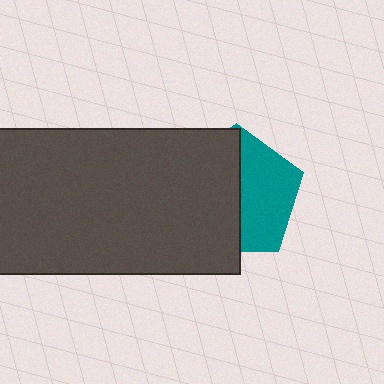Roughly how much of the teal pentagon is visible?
A small part of it is visible (roughly 45%).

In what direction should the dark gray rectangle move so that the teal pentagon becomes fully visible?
The dark gray rectangle should move left. That is the shortest direction to clear the overlap and leave the teal pentagon fully visible.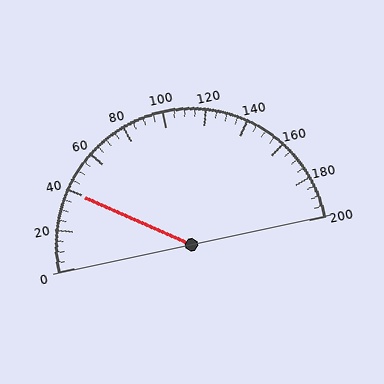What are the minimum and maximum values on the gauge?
The gauge ranges from 0 to 200.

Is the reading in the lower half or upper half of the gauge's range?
The reading is in the lower half of the range (0 to 200).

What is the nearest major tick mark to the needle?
The nearest major tick mark is 40.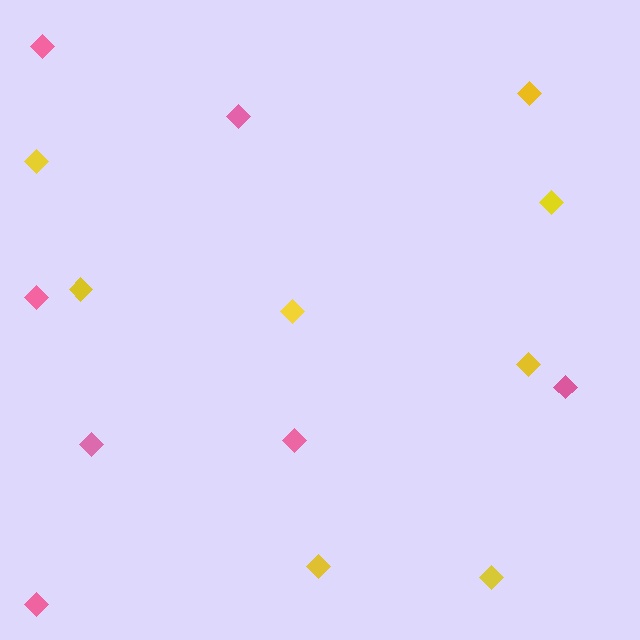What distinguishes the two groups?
There are 2 groups: one group of pink diamonds (7) and one group of yellow diamonds (8).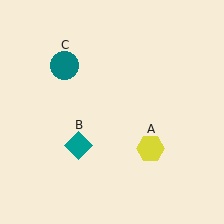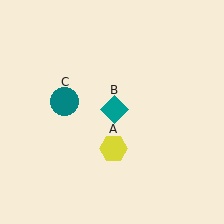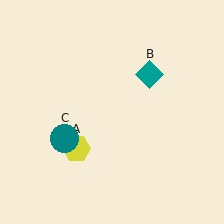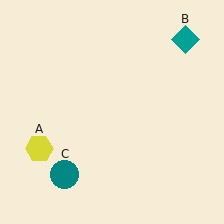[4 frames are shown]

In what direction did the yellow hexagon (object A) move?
The yellow hexagon (object A) moved left.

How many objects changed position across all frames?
3 objects changed position: yellow hexagon (object A), teal diamond (object B), teal circle (object C).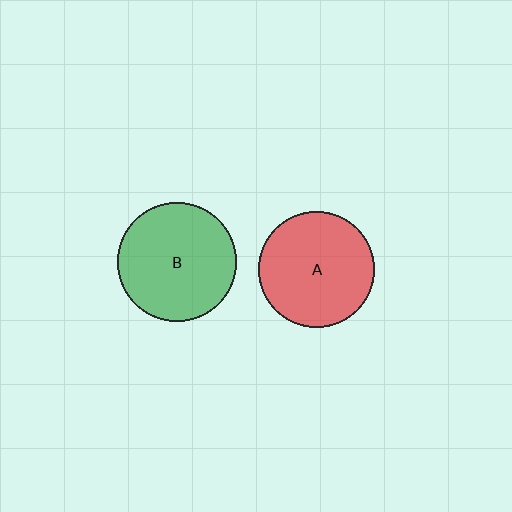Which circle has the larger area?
Circle B (green).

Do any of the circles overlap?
No, none of the circles overlap.